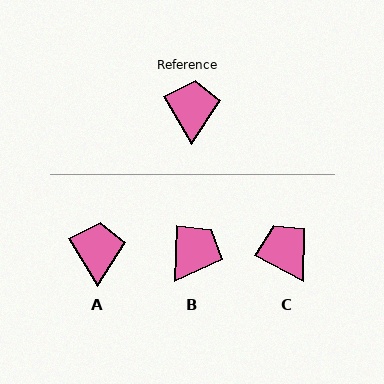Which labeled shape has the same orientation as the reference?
A.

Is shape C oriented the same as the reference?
No, it is off by about 32 degrees.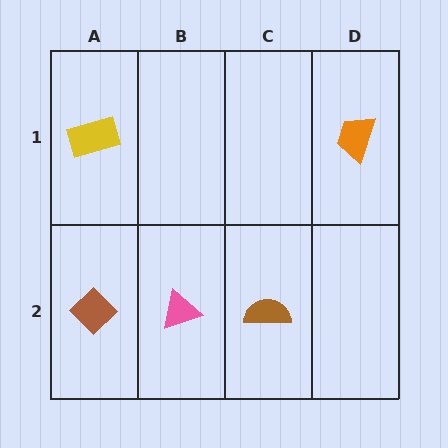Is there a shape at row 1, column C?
No, that cell is empty.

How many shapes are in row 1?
2 shapes.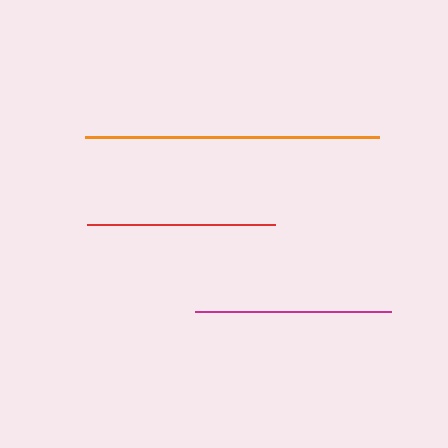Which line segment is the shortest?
The red line is the shortest at approximately 188 pixels.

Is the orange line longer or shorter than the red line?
The orange line is longer than the red line.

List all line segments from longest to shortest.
From longest to shortest: orange, magenta, red.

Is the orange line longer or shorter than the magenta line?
The orange line is longer than the magenta line.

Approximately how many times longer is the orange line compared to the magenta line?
The orange line is approximately 1.5 times the length of the magenta line.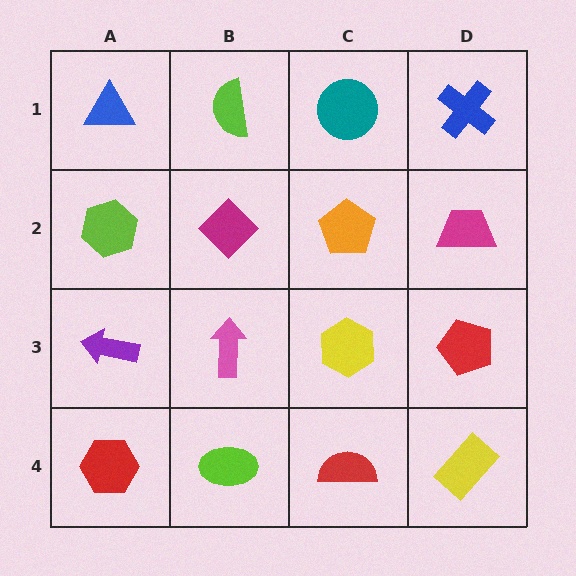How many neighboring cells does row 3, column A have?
3.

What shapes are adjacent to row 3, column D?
A magenta trapezoid (row 2, column D), a yellow rectangle (row 4, column D), a yellow hexagon (row 3, column C).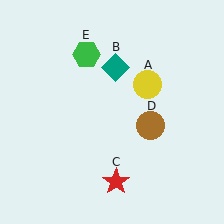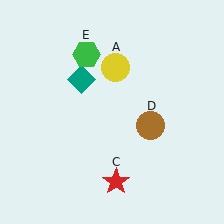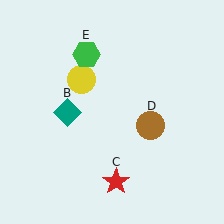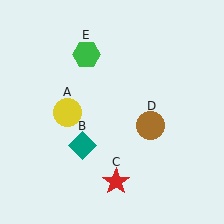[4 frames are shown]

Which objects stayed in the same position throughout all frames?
Red star (object C) and brown circle (object D) and green hexagon (object E) remained stationary.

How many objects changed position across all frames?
2 objects changed position: yellow circle (object A), teal diamond (object B).